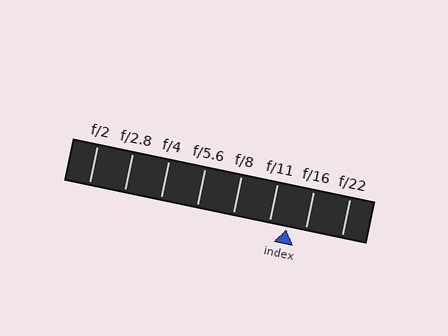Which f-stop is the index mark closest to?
The index mark is closest to f/16.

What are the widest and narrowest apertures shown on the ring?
The widest aperture shown is f/2 and the narrowest is f/22.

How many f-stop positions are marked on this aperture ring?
There are 8 f-stop positions marked.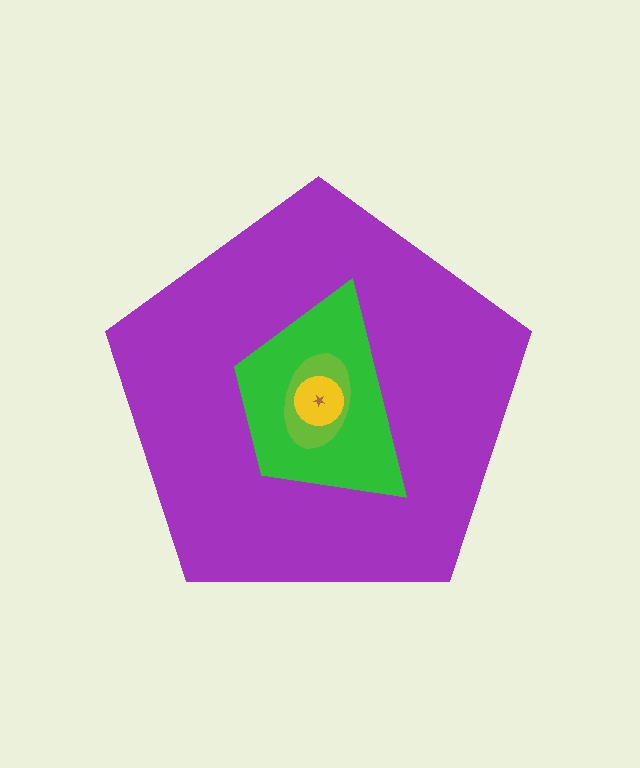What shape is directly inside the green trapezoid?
The lime ellipse.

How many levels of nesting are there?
5.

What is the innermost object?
The brown star.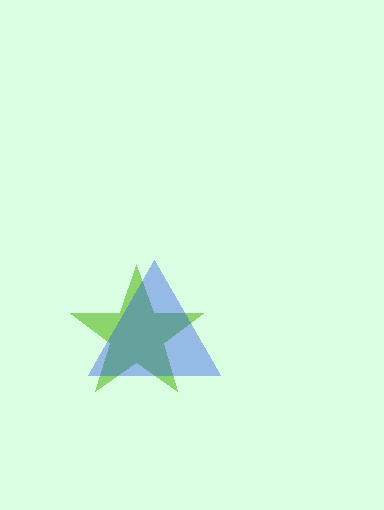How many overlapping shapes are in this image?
There are 2 overlapping shapes in the image.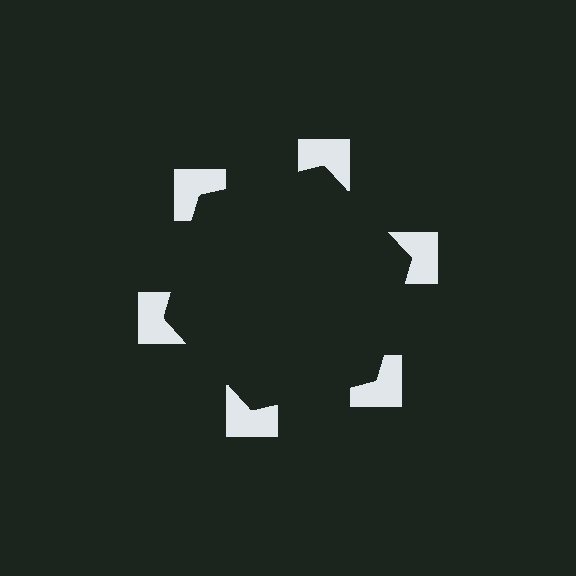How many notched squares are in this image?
There are 6 — one at each vertex of the illusory hexagon.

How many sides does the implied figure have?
6 sides.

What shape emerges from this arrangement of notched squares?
An illusory hexagon — its edges are inferred from the aligned wedge cuts in the notched squares, not physically drawn.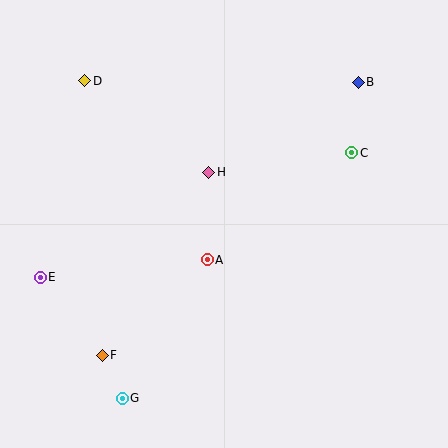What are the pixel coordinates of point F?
Point F is at (102, 356).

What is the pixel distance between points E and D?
The distance between E and D is 201 pixels.